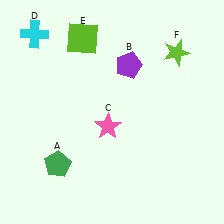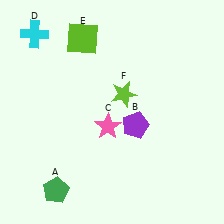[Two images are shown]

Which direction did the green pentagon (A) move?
The green pentagon (A) moved down.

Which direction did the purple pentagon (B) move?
The purple pentagon (B) moved down.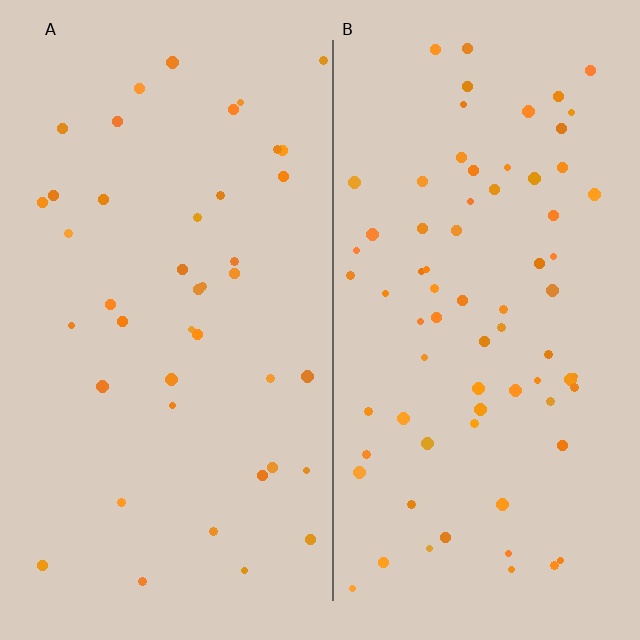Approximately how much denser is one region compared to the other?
Approximately 1.8× — region B over region A.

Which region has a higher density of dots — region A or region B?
B (the right).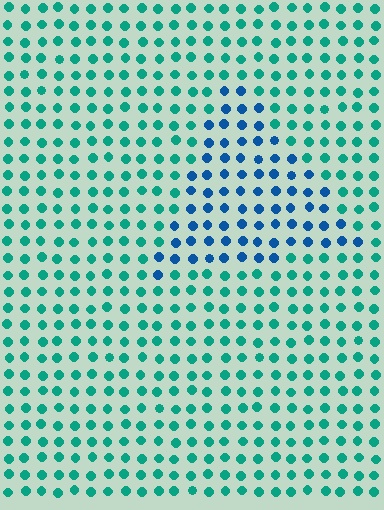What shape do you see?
I see a triangle.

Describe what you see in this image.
The image is filled with small teal elements in a uniform arrangement. A triangle-shaped region is visible where the elements are tinted to a slightly different hue, forming a subtle color boundary.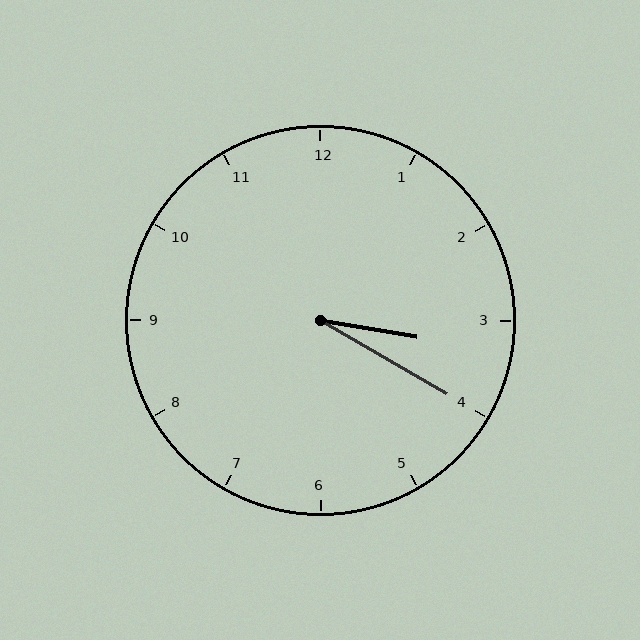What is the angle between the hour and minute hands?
Approximately 20 degrees.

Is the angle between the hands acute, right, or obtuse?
It is acute.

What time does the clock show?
3:20.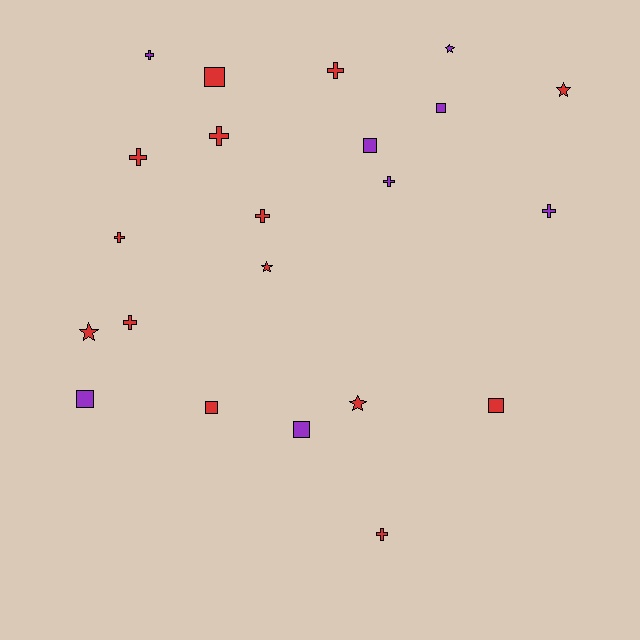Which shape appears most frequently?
Cross, with 10 objects.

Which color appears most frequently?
Red, with 14 objects.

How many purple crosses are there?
There are 3 purple crosses.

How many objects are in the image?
There are 22 objects.